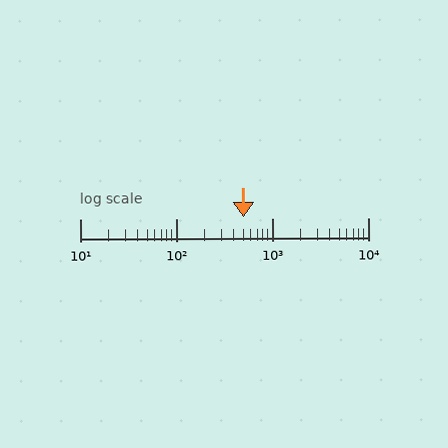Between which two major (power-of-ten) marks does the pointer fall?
The pointer is between 100 and 1000.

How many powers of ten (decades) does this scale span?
The scale spans 3 decades, from 10 to 10000.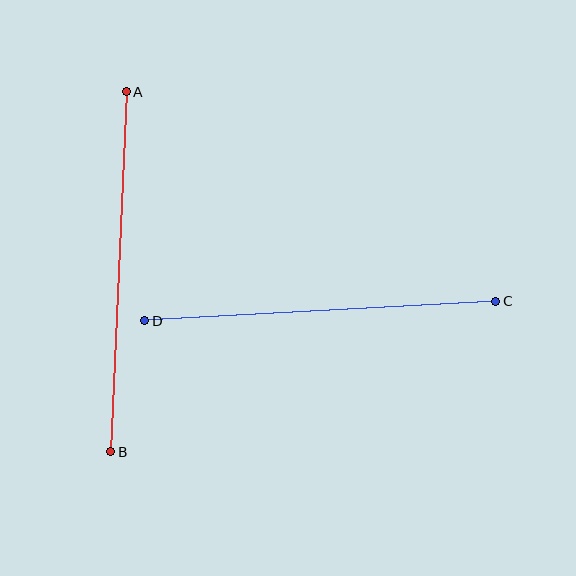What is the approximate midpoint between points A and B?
The midpoint is at approximately (118, 272) pixels.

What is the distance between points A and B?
The distance is approximately 360 pixels.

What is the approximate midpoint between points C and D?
The midpoint is at approximately (320, 311) pixels.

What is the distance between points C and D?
The distance is approximately 352 pixels.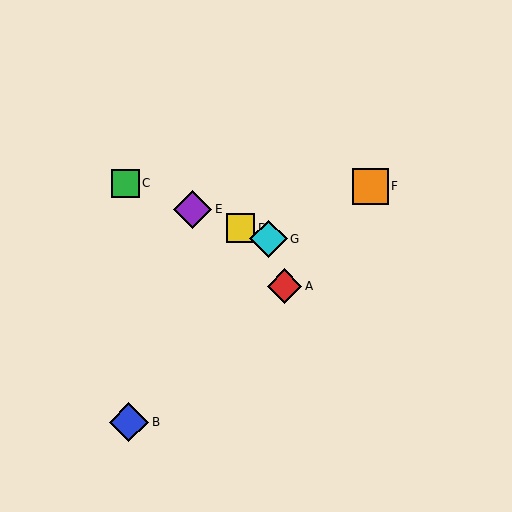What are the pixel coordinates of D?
Object D is at (241, 228).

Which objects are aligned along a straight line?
Objects C, D, E, G are aligned along a straight line.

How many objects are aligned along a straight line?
4 objects (C, D, E, G) are aligned along a straight line.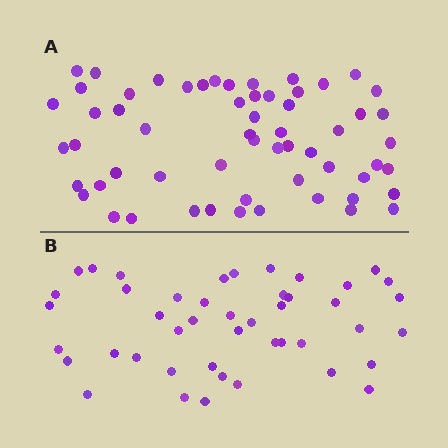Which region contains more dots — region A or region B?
Region A (the top region) has more dots.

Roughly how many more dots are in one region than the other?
Region A has approximately 15 more dots than region B.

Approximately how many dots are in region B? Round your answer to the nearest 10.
About 40 dots. (The exact count is 45, which rounds to 40.)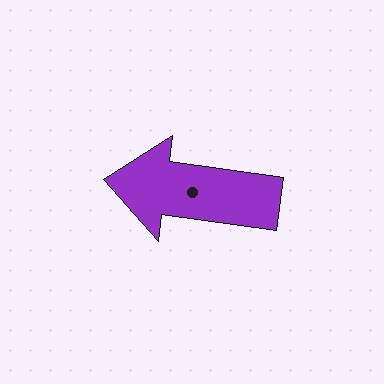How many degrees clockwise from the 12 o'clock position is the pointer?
Approximately 278 degrees.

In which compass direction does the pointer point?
West.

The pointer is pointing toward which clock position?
Roughly 9 o'clock.